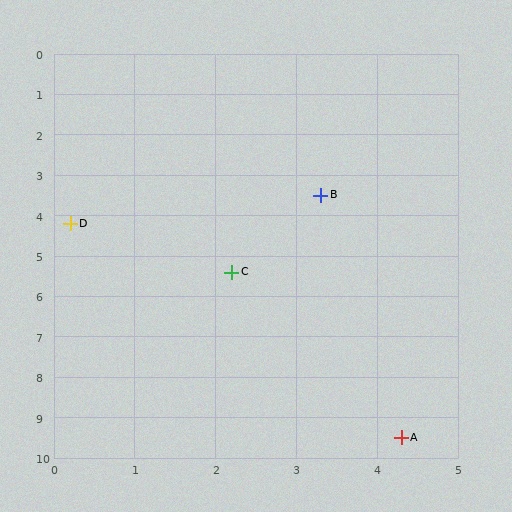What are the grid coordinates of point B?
Point B is at approximately (3.3, 3.5).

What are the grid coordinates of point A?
Point A is at approximately (4.3, 9.5).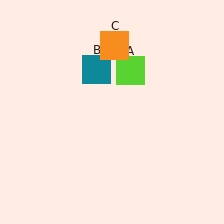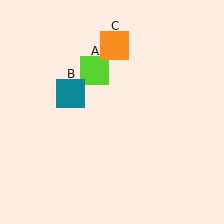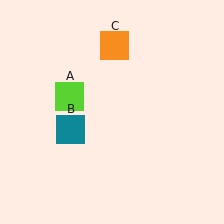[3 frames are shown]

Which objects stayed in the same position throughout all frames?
Orange square (object C) remained stationary.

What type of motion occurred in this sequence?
The lime square (object A), teal square (object B) rotated counterclockwise around the center of the scene.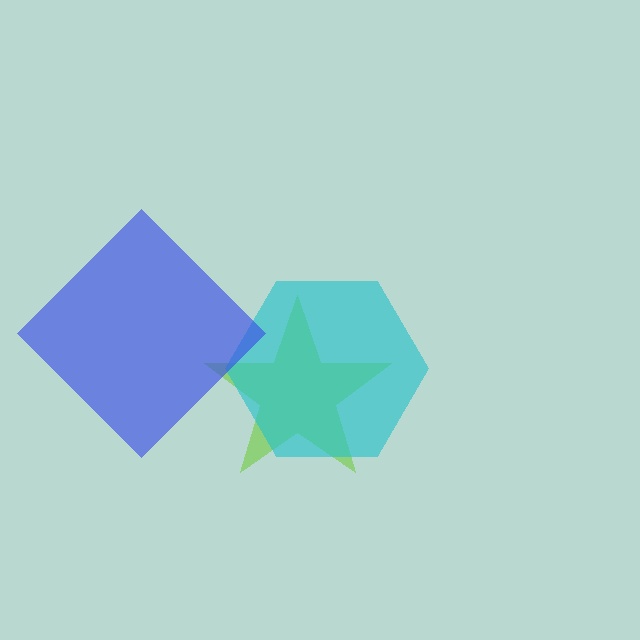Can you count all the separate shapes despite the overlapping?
Yes, there are 3 separate shapes.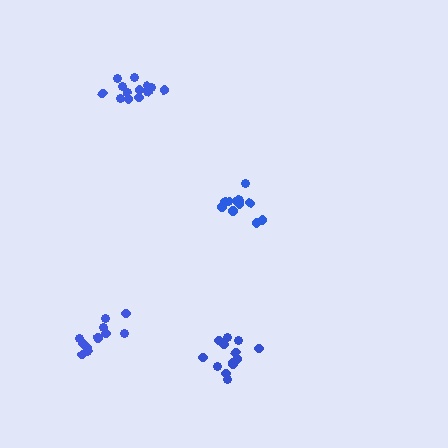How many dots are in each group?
Group 1: 14 dots, Group 2: 13 dots, Group 3: 11 dots, Group 4: 13 dots (51 total).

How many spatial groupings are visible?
There are 4 spatial groupings.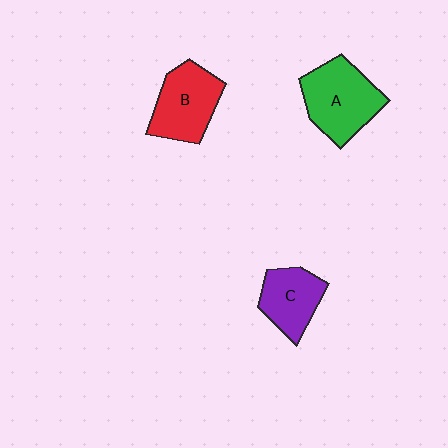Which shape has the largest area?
Shape A (green).